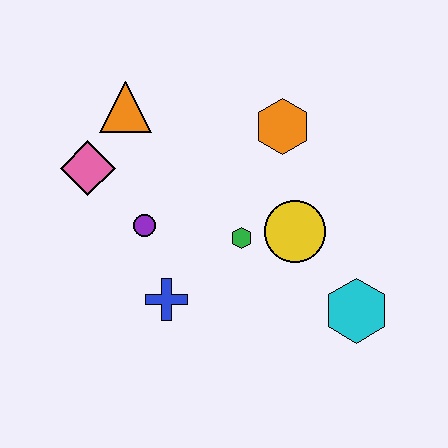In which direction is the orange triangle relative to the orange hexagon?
The orange triangle is to the left of the orange hexagon.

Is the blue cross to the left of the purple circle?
No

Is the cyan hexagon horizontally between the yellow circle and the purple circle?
No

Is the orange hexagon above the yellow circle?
Yes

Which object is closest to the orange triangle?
The pink diamond is closest to the orange triangle.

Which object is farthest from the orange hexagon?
The blue cross is farthest from the orange hexagon.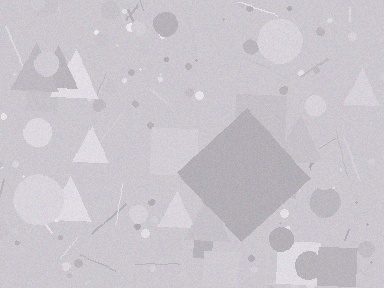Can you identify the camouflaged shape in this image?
The camouflaged shape is a diamond.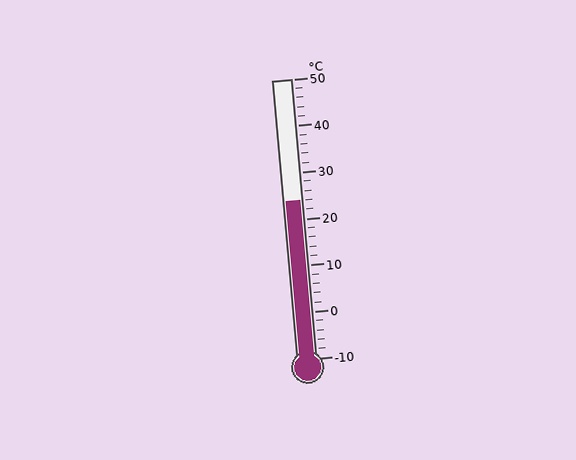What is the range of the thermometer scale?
The thermometer scale ranges from -10°C to 50°C.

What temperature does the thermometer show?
The thermometer shows approximately 24°C.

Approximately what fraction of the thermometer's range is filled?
The thermometer is filled to approximately 55% of its range.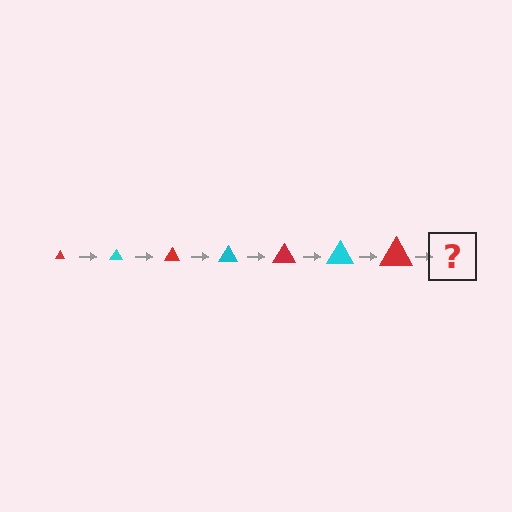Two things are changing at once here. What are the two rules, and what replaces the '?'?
The two rules are that the triangle grows larger each step and the color cycles through red and cyan. The '?' should be a cyan triangle, larger than the previous one.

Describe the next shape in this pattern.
It should be a cyan triangle, larger than the previous one.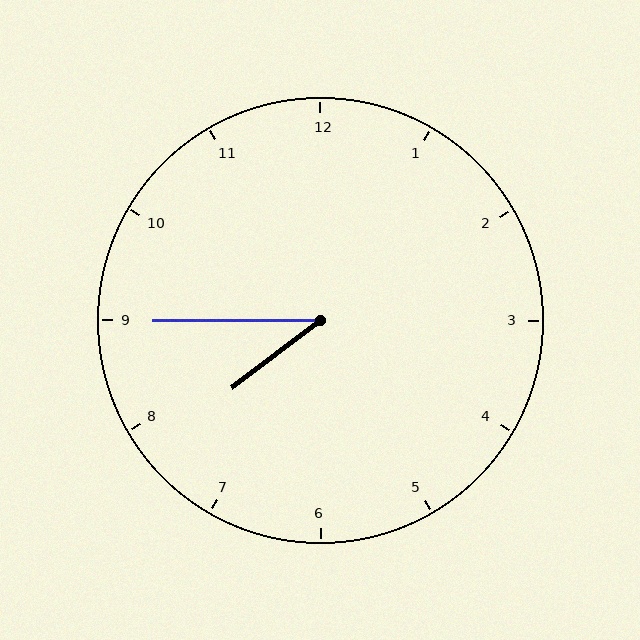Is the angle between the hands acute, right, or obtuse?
It is acute.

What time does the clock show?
7:45.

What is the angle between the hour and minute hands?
Approximately 38 degrees.